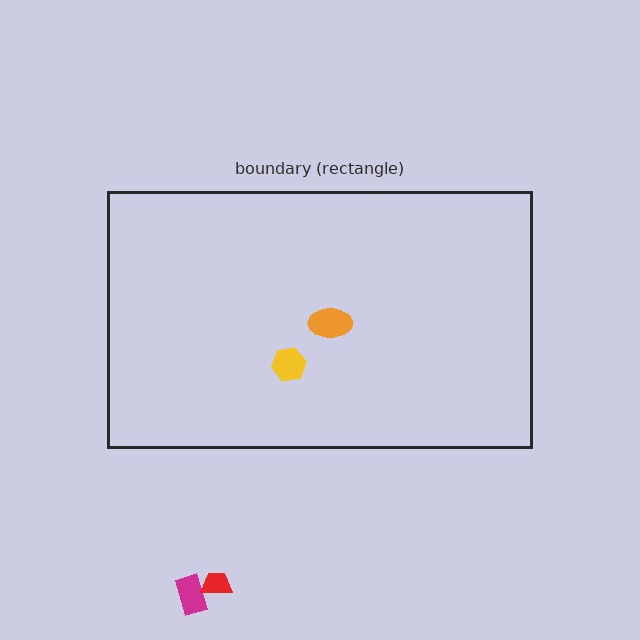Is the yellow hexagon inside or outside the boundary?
Inside.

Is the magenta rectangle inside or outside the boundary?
Outside.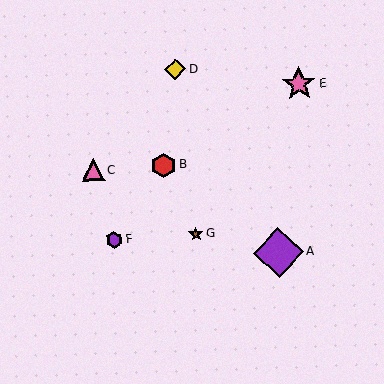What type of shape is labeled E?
Shape E is a pink star.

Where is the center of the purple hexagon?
The center of the purple hexagon is at (114, 240).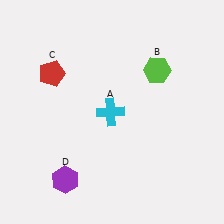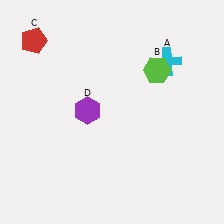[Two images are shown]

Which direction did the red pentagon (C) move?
The red pentagon (C) moved up.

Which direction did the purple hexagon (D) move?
The purple hexagon (D) moved up.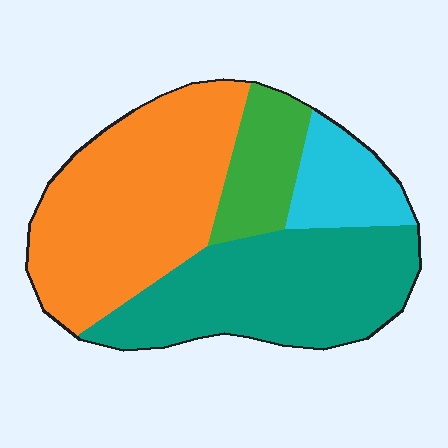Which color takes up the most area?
Orange, at roughly 40%.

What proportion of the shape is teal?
Teal takes up about one third (1/3) of the shape.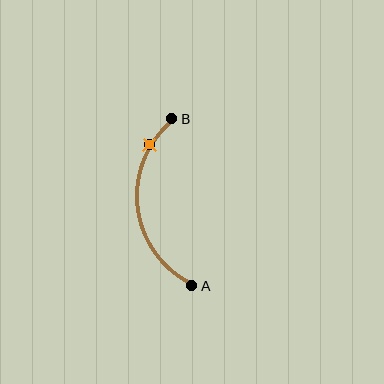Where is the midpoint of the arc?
The arc midpoint is the point on the curve farthest from the straight line joining A and B. It sits to the left of that line.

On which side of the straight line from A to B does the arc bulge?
The arc bulges to the left of the straight line connecting A and B.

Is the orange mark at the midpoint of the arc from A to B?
No. The orange mark lies on the arc but is closer to endpoint B. The arc midpoint would be at the point on the curve equidistant along the arc from both A and B.